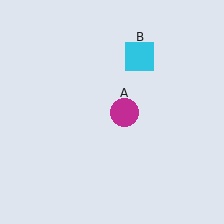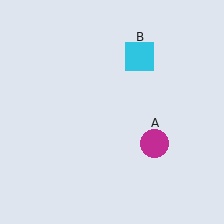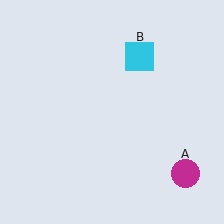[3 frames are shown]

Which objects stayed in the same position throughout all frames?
Cyan square (object B) remained stationary.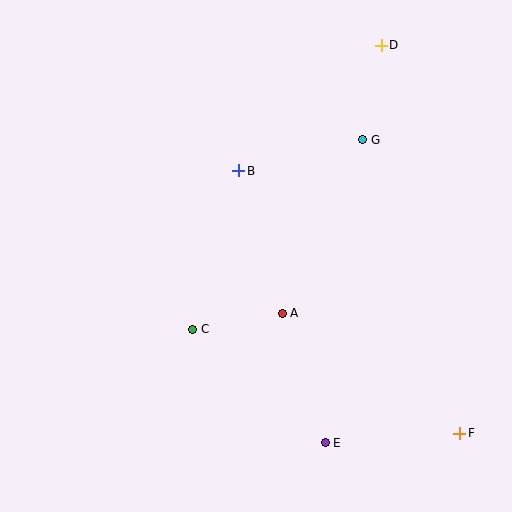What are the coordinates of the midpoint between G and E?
The midpoint between G and E is at (344, 291).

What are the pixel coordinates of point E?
Point E is at (325, 443).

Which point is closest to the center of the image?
Point A at (282, 313) is closest to the center.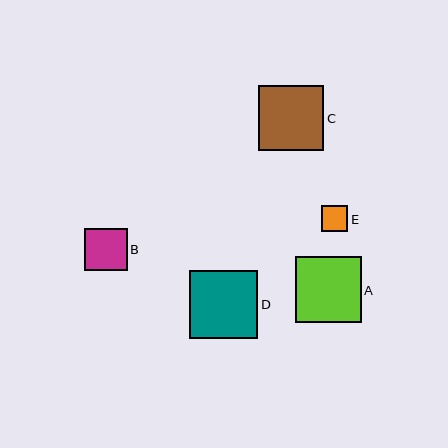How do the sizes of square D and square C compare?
Square D and square C are approximately the same size.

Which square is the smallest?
Square E is the smallest with a size of approximately 26 pixels.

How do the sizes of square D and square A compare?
Square D and square A are approximately the same size.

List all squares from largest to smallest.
From largest to smallest: D, A, C, B, E.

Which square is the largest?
Square D is the largest with a size of approximately 68 pixels.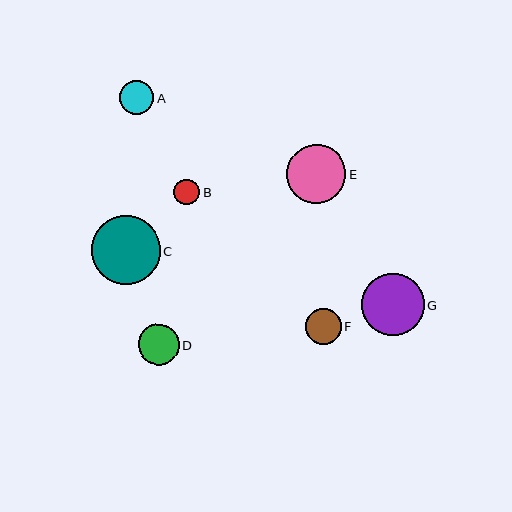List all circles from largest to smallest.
From largest to smallest: C, G, E, D, F, A, B.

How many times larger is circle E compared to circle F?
Circle E is approximately 1.7 times the size of circle F.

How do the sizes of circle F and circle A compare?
Circle F and circle A are approximately the same size.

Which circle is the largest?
Circle C is the largest with a size of approximately 69 pixels.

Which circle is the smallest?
Circle B is the smallest with a size of approximately 26 pixels.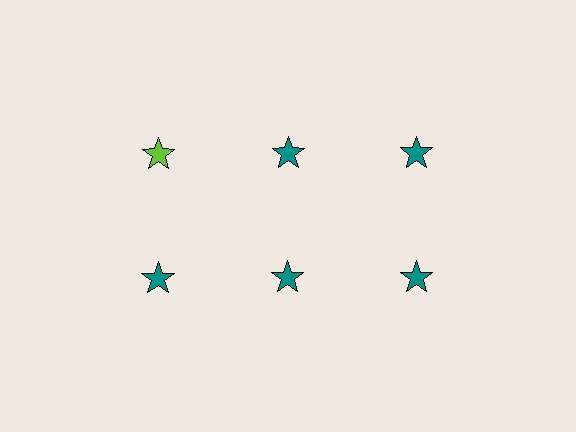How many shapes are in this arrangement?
There are 6 shapes arranged in a grid pattern.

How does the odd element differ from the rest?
It has a different color: lime instead of teal.